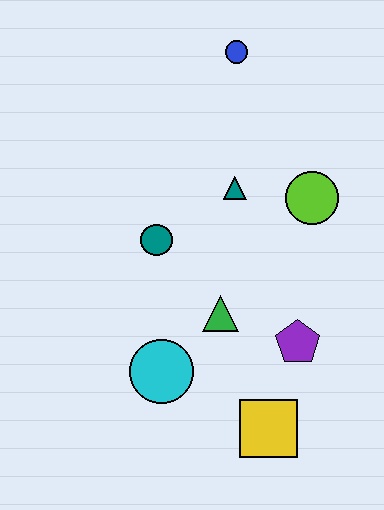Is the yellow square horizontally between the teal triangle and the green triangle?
No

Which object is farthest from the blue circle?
The yellow square is farthest from the blue circle.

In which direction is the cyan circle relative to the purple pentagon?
The cyan circle is to the left of the purple pentagon.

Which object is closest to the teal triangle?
The lime circle is closest to the teal triangle.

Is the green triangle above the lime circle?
No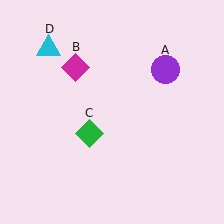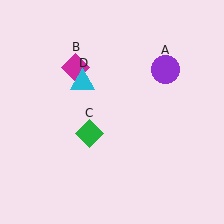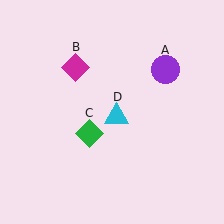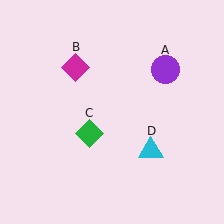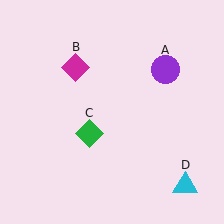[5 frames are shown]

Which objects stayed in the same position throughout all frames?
Purple circle (object A) and magenta diamond (object B) and green diamond (object C) remained stationary.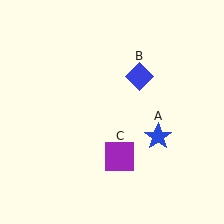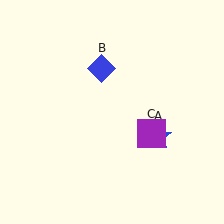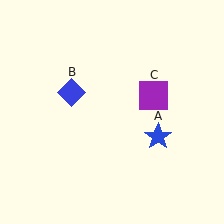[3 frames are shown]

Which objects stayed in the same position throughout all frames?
Blue star (object A) remained stationary.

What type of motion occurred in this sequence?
The blue diamond (object B), purple square (object C) rotated counterclockwise around the center of the scene.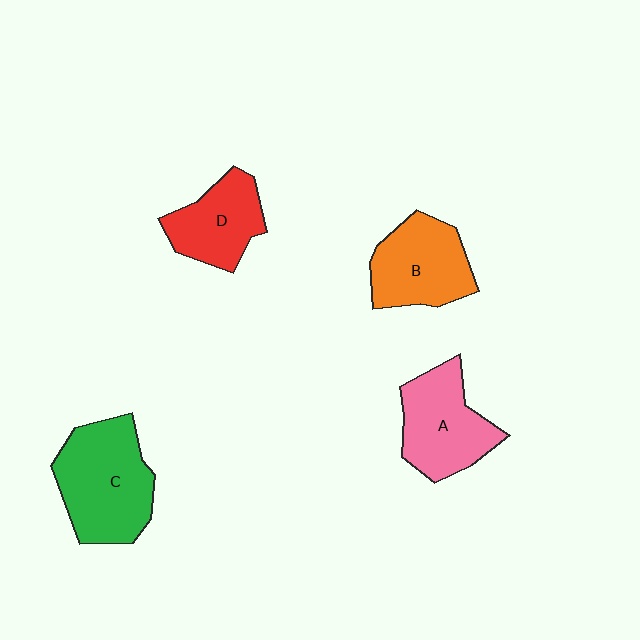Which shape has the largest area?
Shape C (green).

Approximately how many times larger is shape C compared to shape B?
Approximately 1.3 times.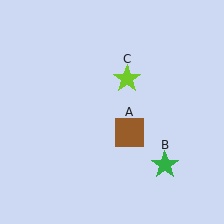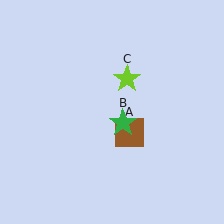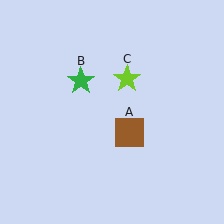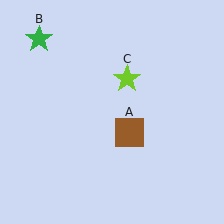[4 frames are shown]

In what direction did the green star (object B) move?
The green star (object B) moved up and to the left.